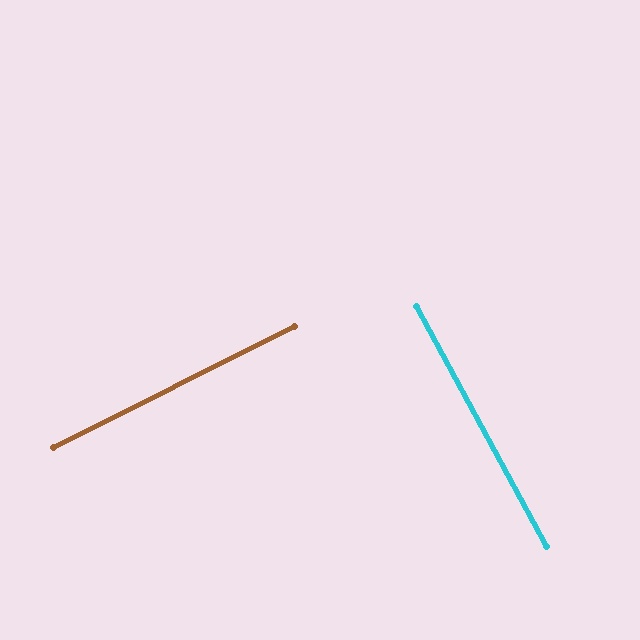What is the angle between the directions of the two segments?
Approximately 88 degrees.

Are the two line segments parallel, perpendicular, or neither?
Perpendicular — they meet at approximately 88°.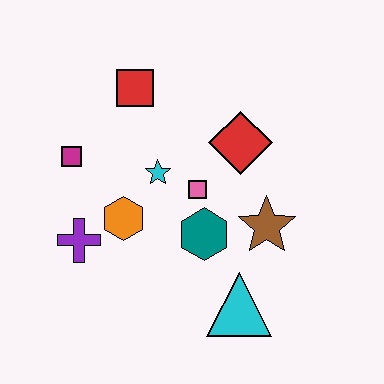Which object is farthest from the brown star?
The magenta square is farthest from the brown star.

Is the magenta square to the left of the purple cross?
Yes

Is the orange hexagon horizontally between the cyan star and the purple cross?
Yes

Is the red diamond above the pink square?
Yes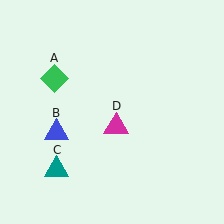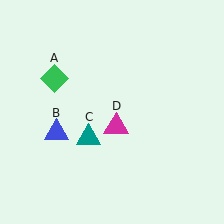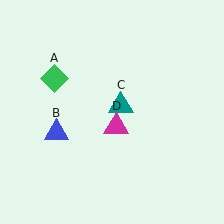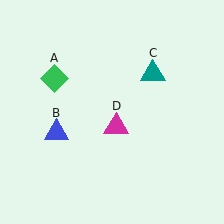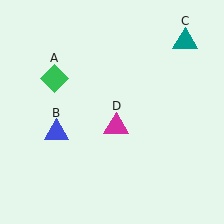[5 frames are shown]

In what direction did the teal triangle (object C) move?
The teal triangle (object C) moved up and to the right.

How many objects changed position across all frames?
1 object changed position: teal triangle (object C).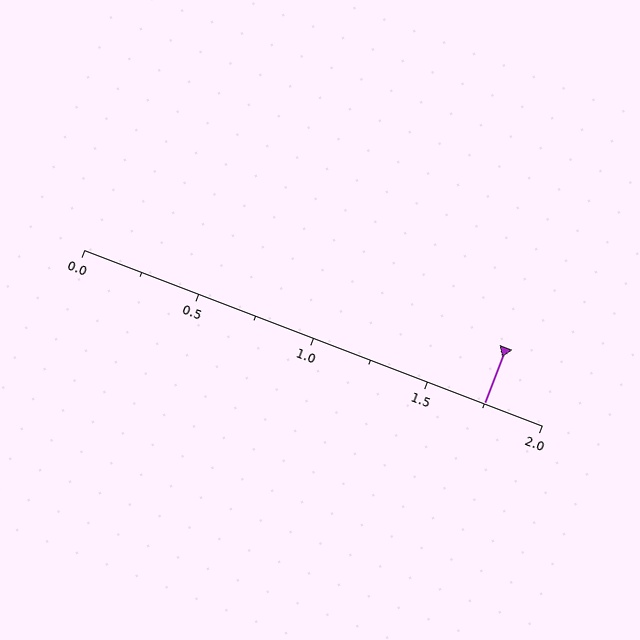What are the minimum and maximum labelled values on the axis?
The axis runs from 0.0 to 2.0.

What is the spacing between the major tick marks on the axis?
The major ticks are spaced 0.5 apart.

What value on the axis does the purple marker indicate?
The marker indicates approximately 1.75.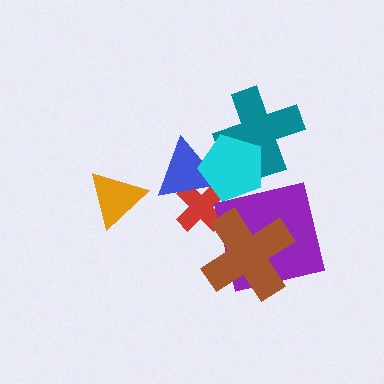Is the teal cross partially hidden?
Yes, it is partially covered by another shape.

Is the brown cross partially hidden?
No, no other shape covers it.